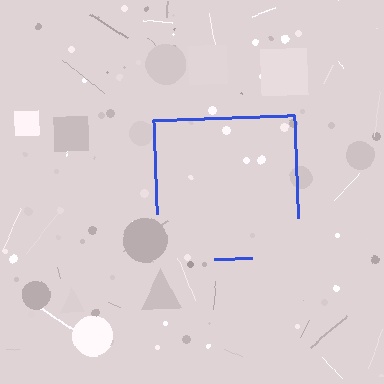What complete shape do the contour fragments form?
The contour fragments form a square.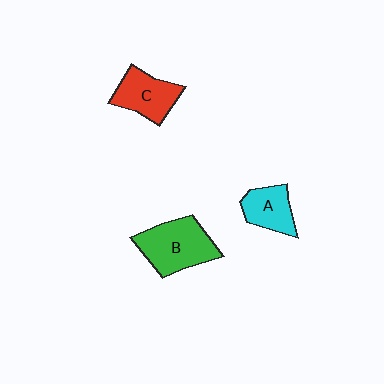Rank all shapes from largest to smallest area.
From largest to smallest: B (green), C (red), A (cyan).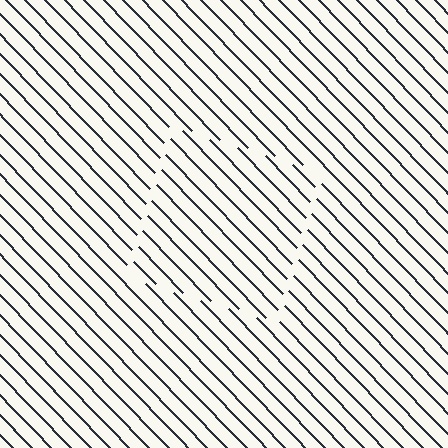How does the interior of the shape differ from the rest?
The interior of the shape contains the same grating, shifted by half a period — the contour is defined by the phase discontinuity where line-ends from the inner and outer gratings abut.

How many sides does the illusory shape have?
4 sides — the line-ends trace a square.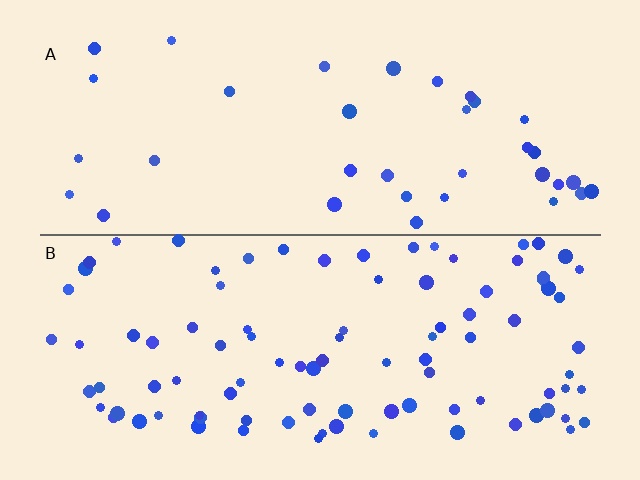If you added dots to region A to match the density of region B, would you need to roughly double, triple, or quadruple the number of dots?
Approximately triple.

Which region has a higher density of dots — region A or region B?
B (the bottom).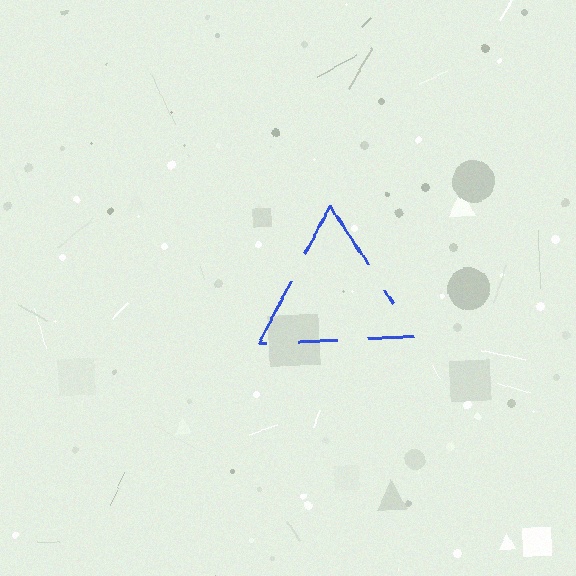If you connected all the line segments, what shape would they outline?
They would outline a triangle.